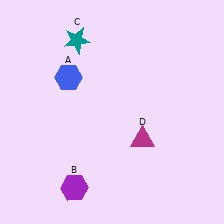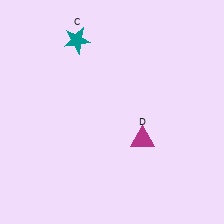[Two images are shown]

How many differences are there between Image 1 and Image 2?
There are 2 differences between the two images.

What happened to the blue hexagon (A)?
The blue hexagon (A) was removed in Image 2. It was in the top-left area of Image 1.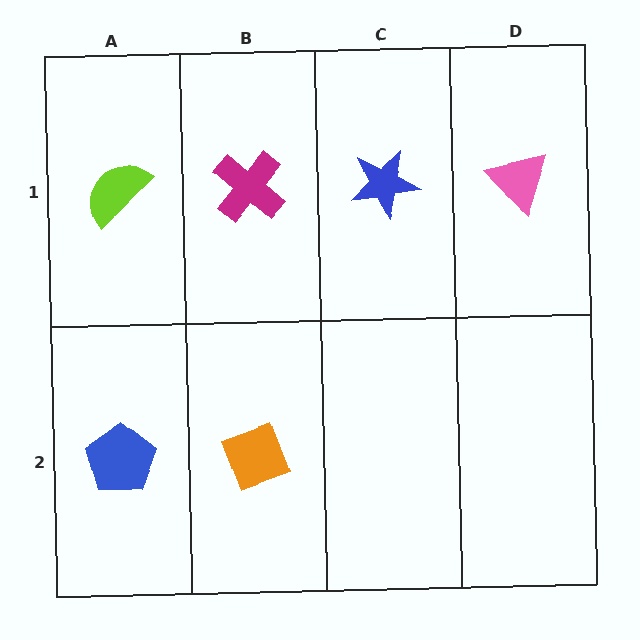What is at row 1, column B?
A magenta cross.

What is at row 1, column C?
A blue star.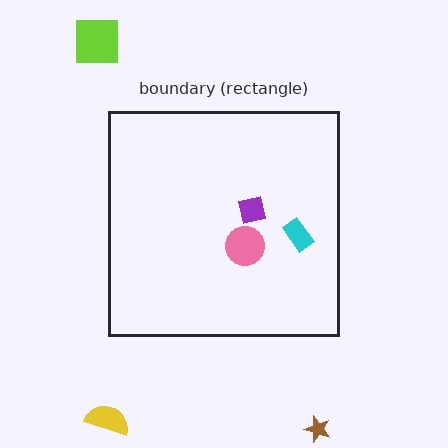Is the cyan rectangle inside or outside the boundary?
Inside.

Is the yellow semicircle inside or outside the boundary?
Outside.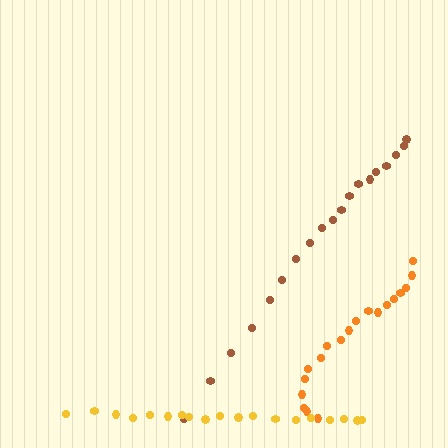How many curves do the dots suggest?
There are 3 distinct paths.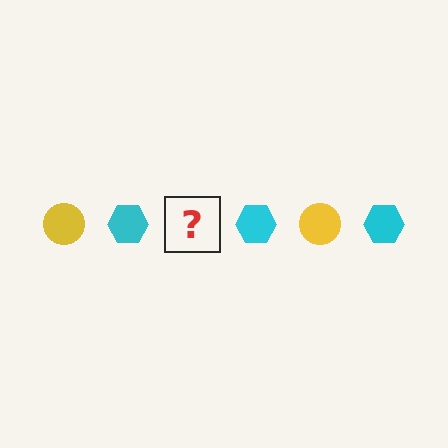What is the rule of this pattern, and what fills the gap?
The rule is that the pattern alternates between yellow circle and cyan hexagon. The gap should be filled with a yellow circle.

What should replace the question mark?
The question mark should be replaced with a yellow circle.